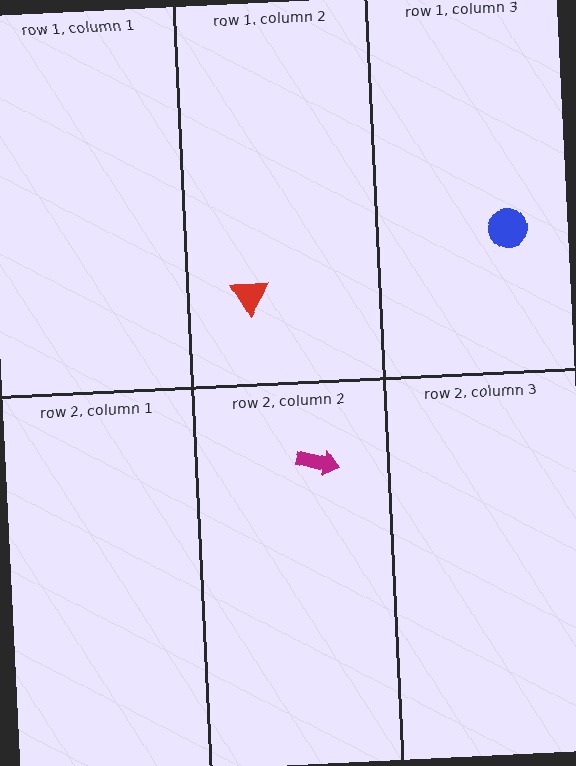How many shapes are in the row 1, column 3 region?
1.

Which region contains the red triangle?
The row 1, column 2 region.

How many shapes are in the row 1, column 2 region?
1.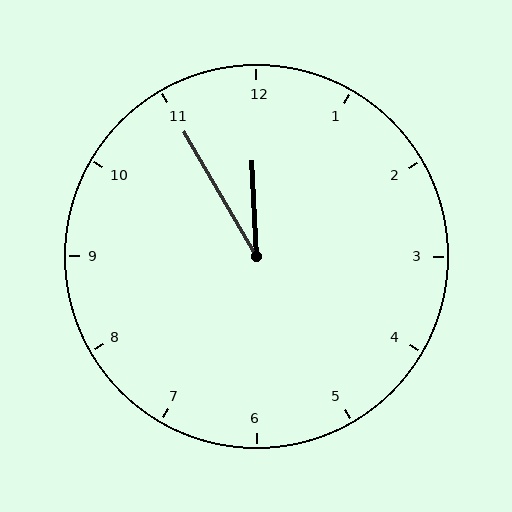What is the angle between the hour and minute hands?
Approximately 28 degrees.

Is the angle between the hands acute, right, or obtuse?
It is acute.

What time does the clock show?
11:55.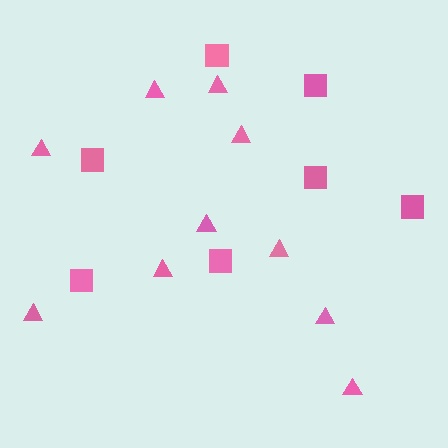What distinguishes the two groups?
There are 2 groups: one group of triangles (10) and one group of squares (7).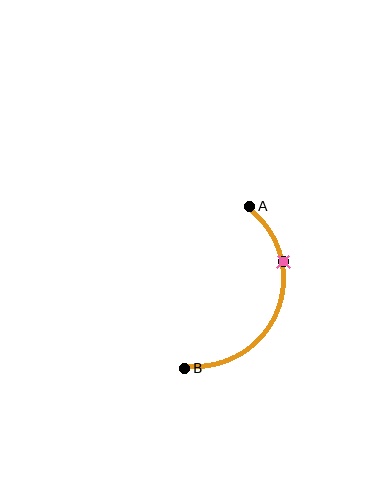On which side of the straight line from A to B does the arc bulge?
The arc bulges to the right of the straight line connecting A and B.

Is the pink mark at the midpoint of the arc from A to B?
No. The pink mark lies on the arc but is closer to endpoint A. The arc midpoint would be at the point on the curve equidistant along the arc from both A and B.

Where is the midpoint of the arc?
The arc midpoint is the point on the curve farthest from the straight line joining A and B. It sits to the right of that line.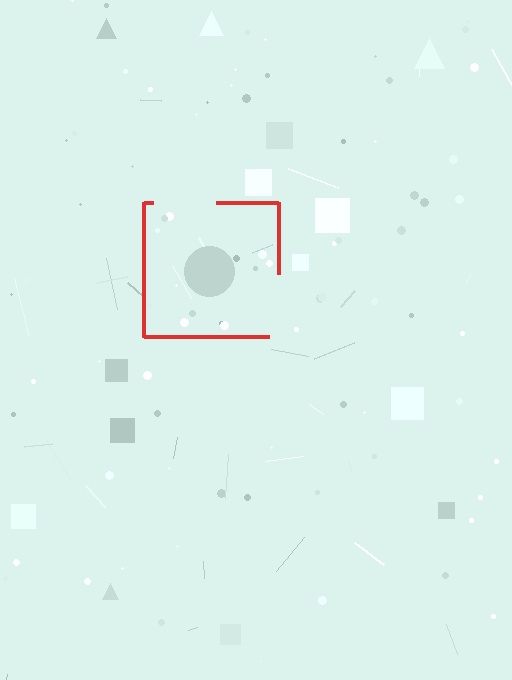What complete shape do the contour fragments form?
The contour fragments form a square.